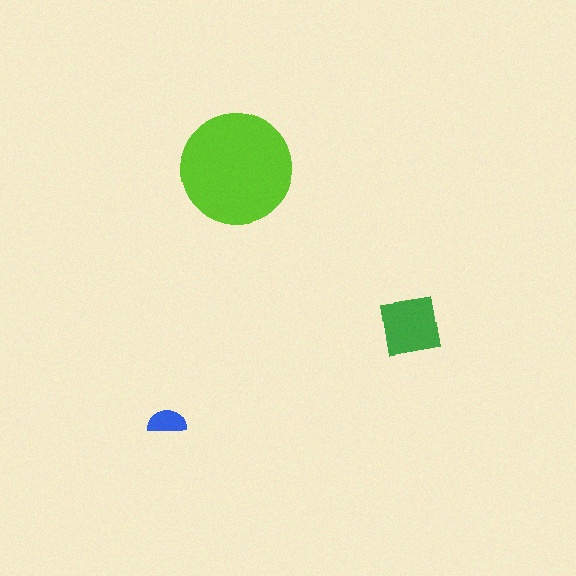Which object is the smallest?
The blue semicircle.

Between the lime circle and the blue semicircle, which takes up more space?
The lime circle.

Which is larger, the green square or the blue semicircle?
The green square.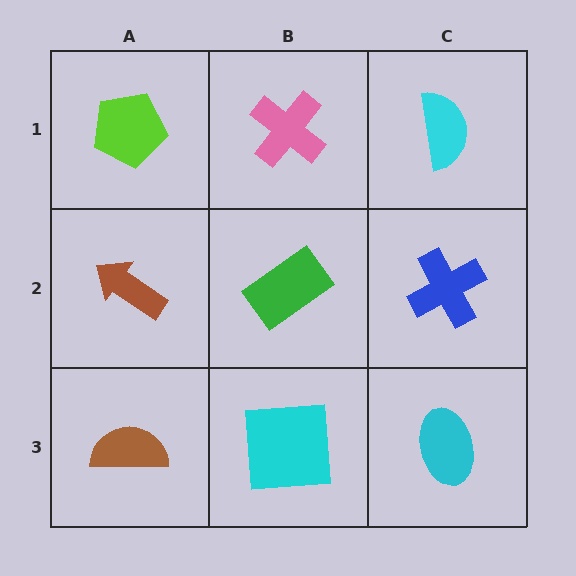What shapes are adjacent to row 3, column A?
A brown arrow (row 2, column A), a cyan square (row 3, column B).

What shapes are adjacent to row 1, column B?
A green rectangle (row 2, column B), a lime pentagon (row 1, column A), a cyan semicircle (row 1, column C).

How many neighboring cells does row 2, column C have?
3.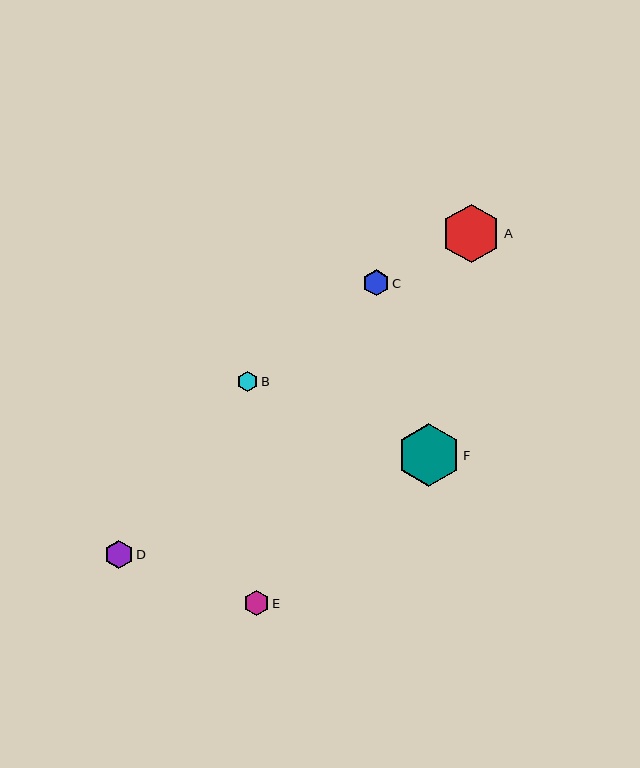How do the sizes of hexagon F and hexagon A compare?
Hexagon F and hexagon A are approximately the same size.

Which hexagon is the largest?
Hexagon F is the largest with a size of approximately 63 pixels.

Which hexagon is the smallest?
Hexagon B is the smallest with a size of approximately 21 pixels.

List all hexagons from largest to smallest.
From largest to smallest: F, A, D, C, E, B.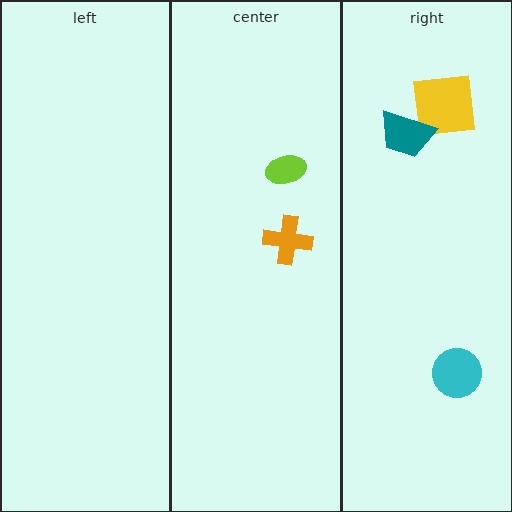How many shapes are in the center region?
2.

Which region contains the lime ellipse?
The center region.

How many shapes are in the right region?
3.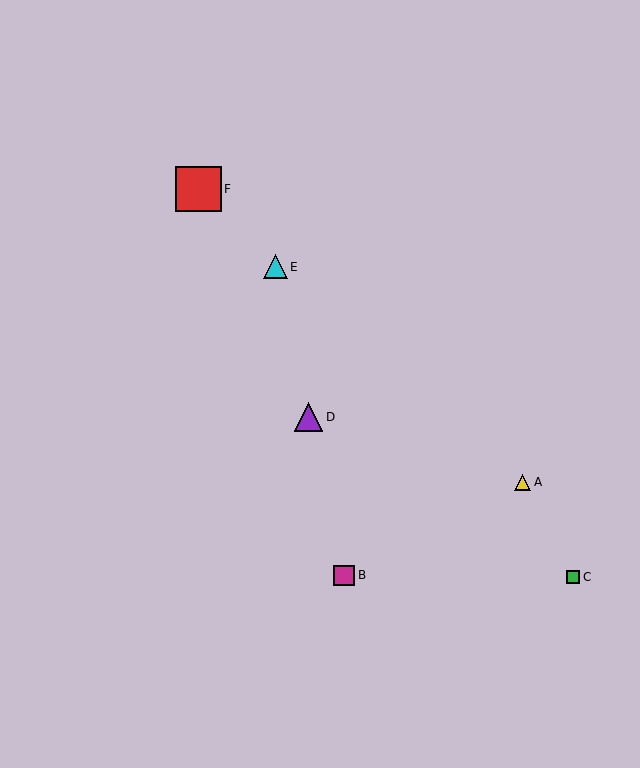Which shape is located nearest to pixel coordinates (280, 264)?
The cyan triangle (labeled E) at (275, 267) is nearest to that location.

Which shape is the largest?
The red square (labeled F) is the largest.